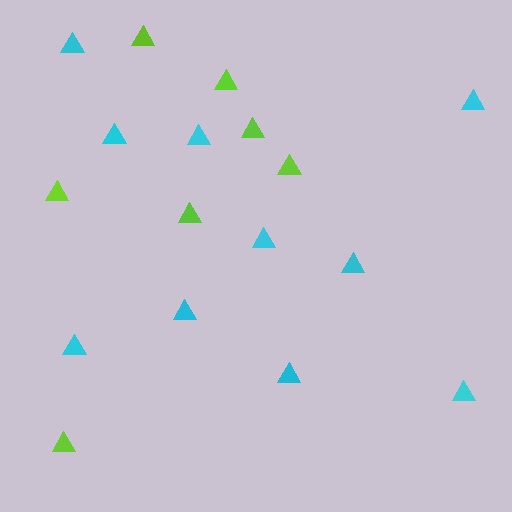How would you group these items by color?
There are 2 groups: one group of lime triangles (7) and one group of cyan triangles (10).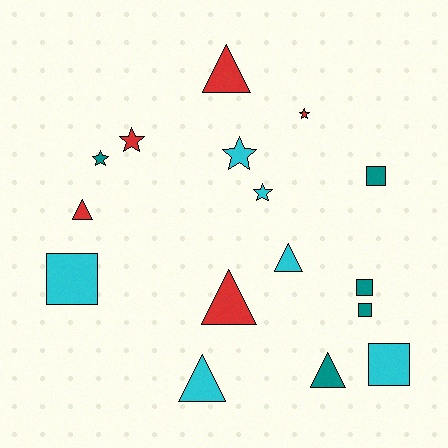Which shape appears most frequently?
Triangle, with 6 objects.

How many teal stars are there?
There is 1 teal star.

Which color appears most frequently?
Cyan, with 6 objects.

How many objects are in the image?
There are 16 objects.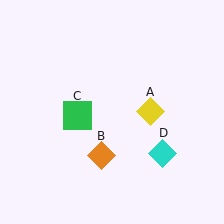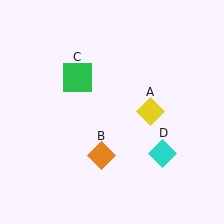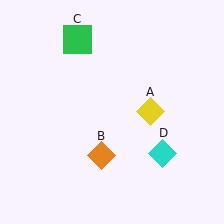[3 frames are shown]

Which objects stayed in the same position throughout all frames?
Yellow diamond (object A) and orange diamond (object B) and cyan diamond (object D) remained stationary.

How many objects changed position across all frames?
1 object changed position: green square (object C).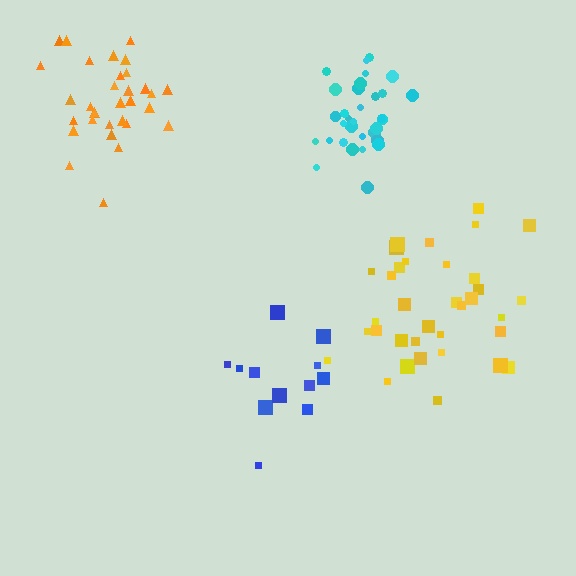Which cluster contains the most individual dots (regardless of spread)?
Yellow (35).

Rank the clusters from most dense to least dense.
cyan, orange, yellow, blue.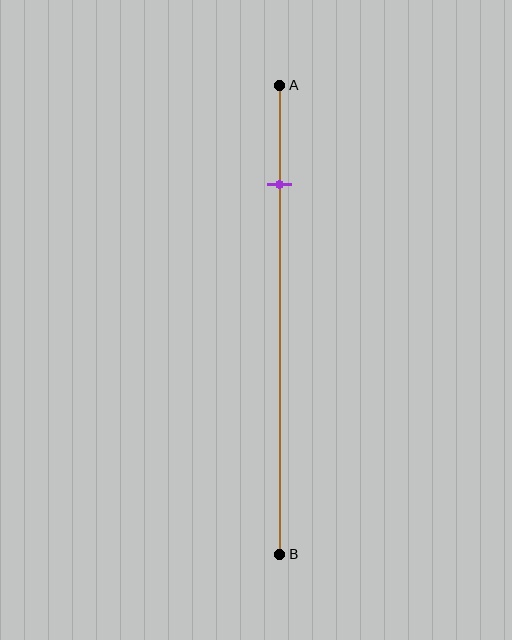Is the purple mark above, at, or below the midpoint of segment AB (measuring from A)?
The purple mark is above the midpoint of segment AB.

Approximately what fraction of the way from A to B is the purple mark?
The purple mark is approximately 20% of the way from A to B.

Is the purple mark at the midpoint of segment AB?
No, the mark is at about 20% from A, not at the 50% midpoint.